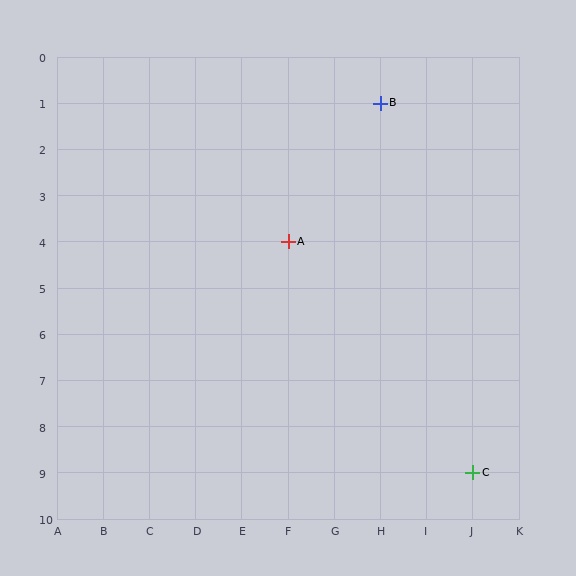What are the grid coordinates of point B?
Point B is at grid coordinates (H, 1).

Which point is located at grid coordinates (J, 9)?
Point C is at (J, 9).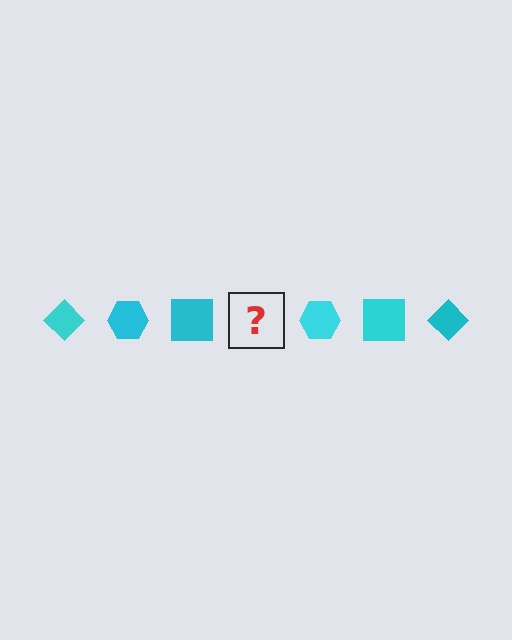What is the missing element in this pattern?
The missing element is a cyan diamond.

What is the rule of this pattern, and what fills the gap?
The rule is that the pattern cycles through diamond, hexagon, square shapes in cyan. The gap should be filled with a cyan diamond.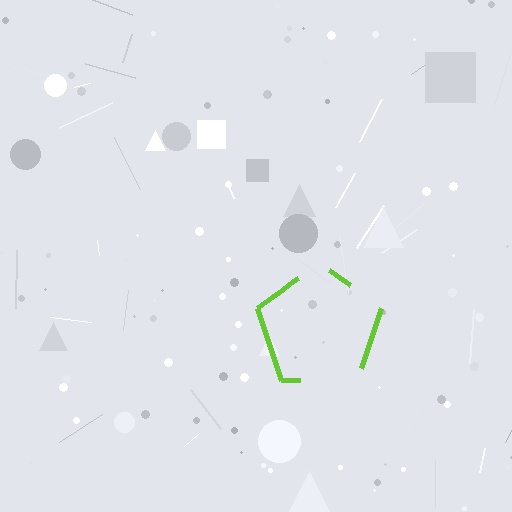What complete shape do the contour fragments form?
The contour fragments form a pentagon.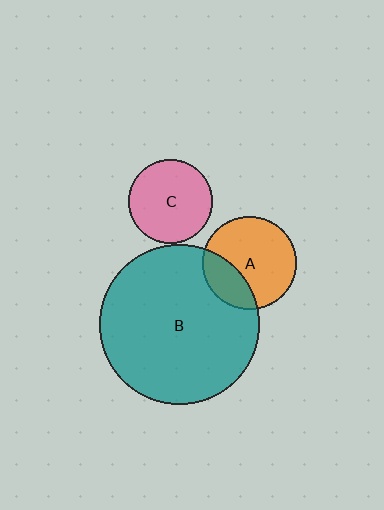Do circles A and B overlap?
Yes.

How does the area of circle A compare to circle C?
Approximately 1.2 times.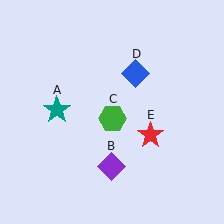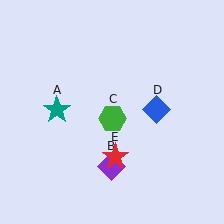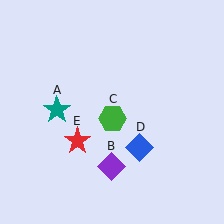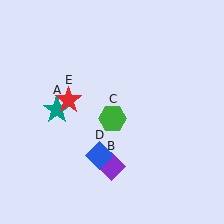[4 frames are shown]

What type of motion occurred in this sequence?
The blue diamond (object D), red star (object E) rotated clockwise around the center of the scene.